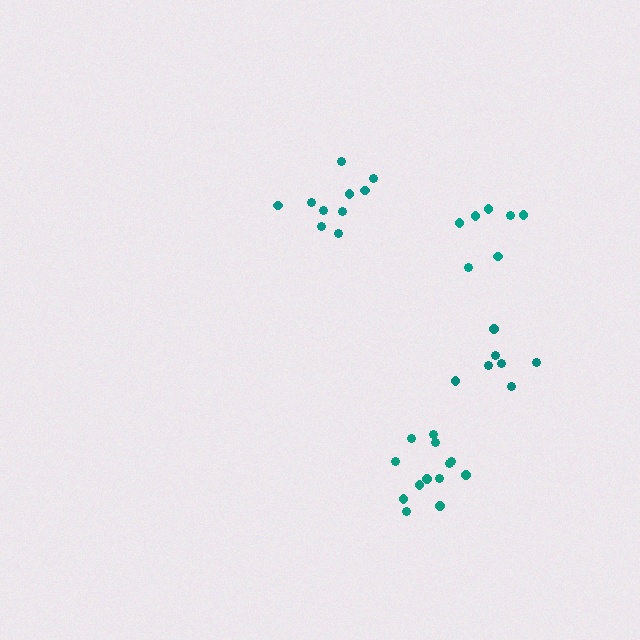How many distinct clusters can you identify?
There are 4 distinct clusters.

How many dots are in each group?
Group 1: 10 dots, Group 2: 7 dots, Group 3: 7 dots, Group 4: 13 dots (37 total).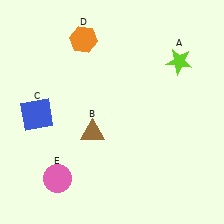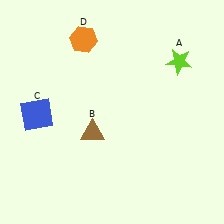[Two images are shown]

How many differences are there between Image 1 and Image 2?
There is 1 difference between the two images.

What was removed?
The pink circle (E) was removed in Image 2.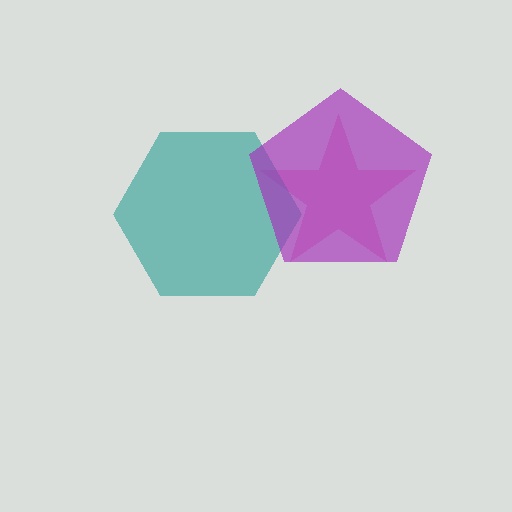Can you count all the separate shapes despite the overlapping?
Yes, there are 3 separate shapes.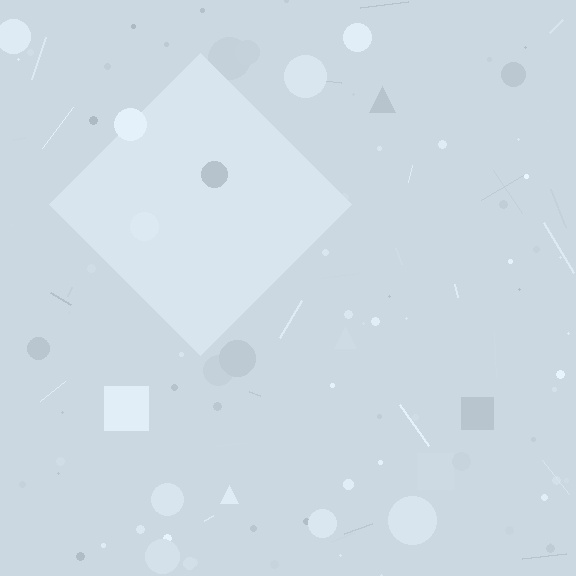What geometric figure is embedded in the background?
A diamond is embedded in the background.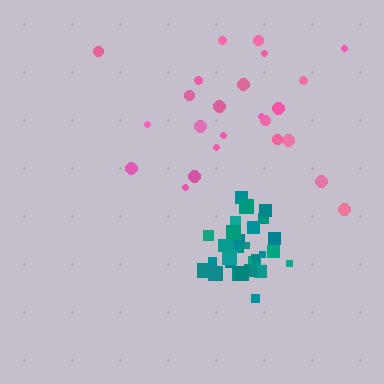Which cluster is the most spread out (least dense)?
Pink.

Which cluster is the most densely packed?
Teal.